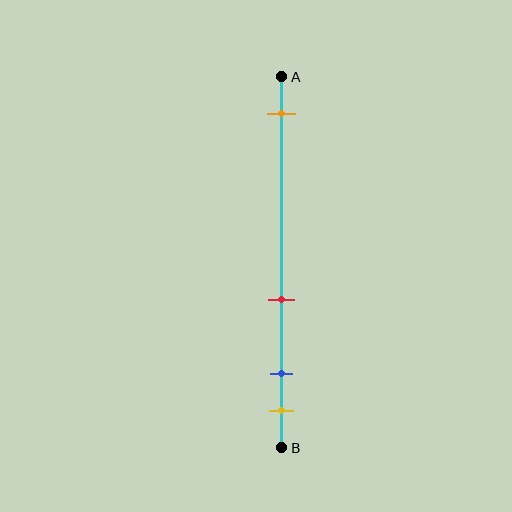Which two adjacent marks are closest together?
The blue and yellow marks are the closest adjacent pair.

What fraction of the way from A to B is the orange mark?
The orange mark is approximately 10% (0.1) of the way from A to B.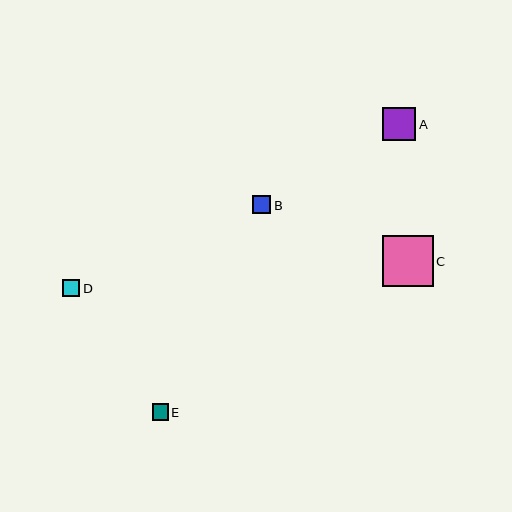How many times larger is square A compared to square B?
Square A is approximately 1.8 times the size of square B.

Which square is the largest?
Square C is the largest with a size of approximately 51 pixels.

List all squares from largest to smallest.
From largest to smallest: C, A, B, D, E.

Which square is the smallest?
Square E is the smallest with a size of approximately 16 pixels.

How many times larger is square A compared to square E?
Square A is approximately 2.1 times the size of square E.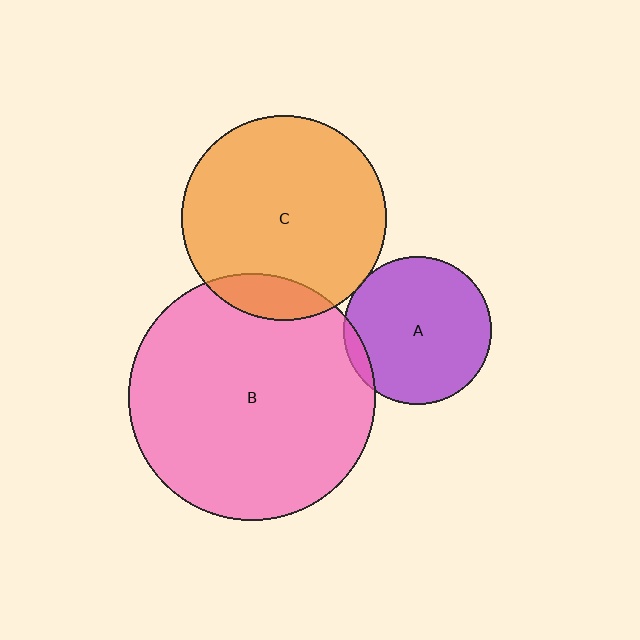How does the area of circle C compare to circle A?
Approximately 1.9 times.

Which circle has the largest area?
Circle B (pink).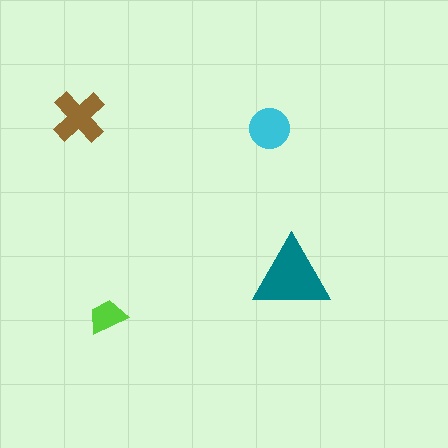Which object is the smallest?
The lime trapezoid.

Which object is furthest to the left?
The brown cross is leftmost.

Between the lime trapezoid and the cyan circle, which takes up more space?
The cyan circle.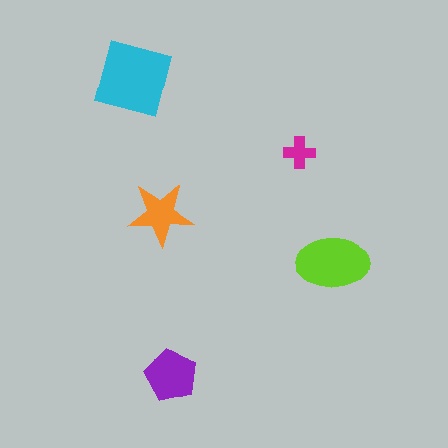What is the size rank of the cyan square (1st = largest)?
1st.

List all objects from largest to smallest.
The cyan square, the lime ellipse, the purple pentagon, the orange star, the magenta cross.